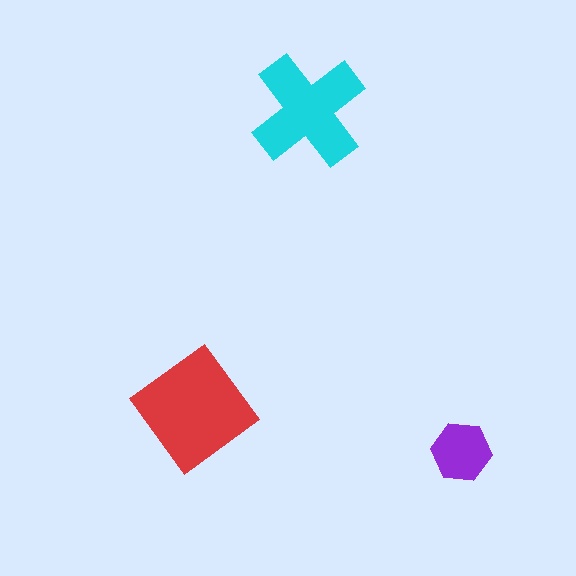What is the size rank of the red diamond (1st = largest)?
1st.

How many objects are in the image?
There are 3 objects in the image.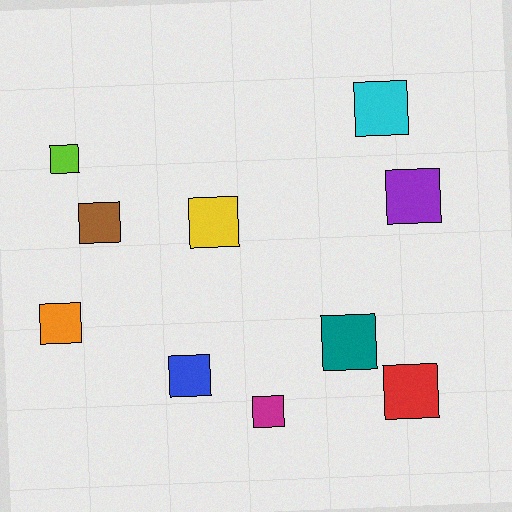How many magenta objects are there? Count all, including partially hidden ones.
There is 1 magenta object.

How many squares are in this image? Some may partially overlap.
There are 10 squares.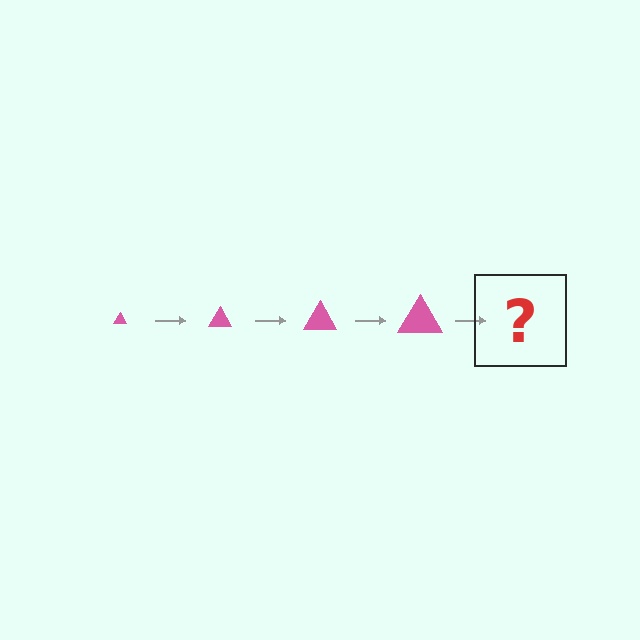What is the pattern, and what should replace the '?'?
The pattern is that the triangle gets progressively larger each step. The '?' should be a pink triangle, larger than the previous one.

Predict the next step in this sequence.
The next step is a pink triangle, larger than the previous one.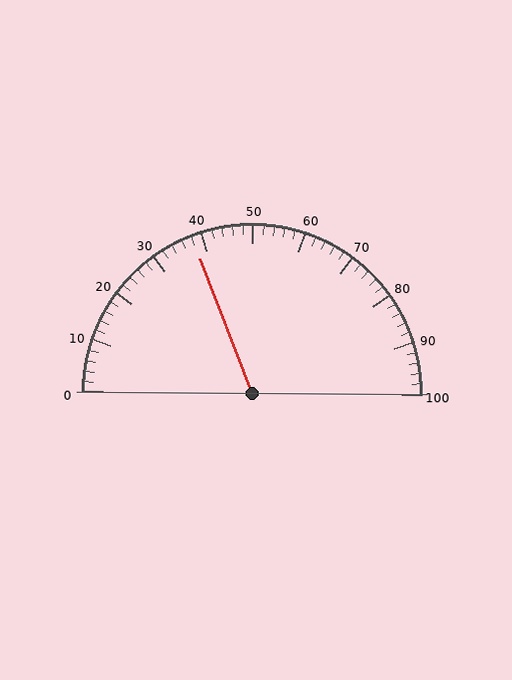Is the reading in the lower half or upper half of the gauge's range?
The reading is in the lower half of the range (0 to 100).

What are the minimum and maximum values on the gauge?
The gauge ranges from 0 to 100.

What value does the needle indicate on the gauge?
The needle indicates approximately 38.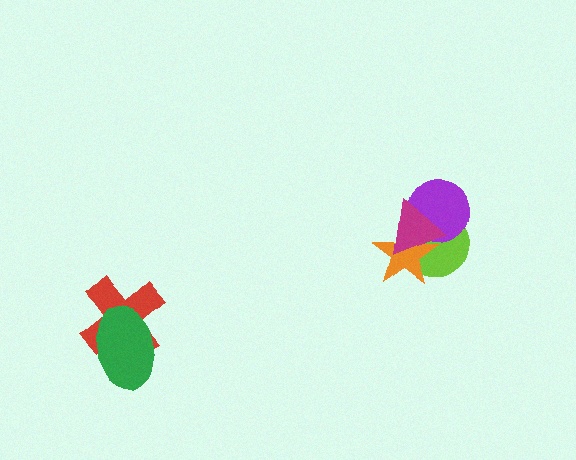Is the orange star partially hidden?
Yes, it is partially covered by another shape.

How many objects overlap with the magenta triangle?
3 objects overlap with the magenta triangle.